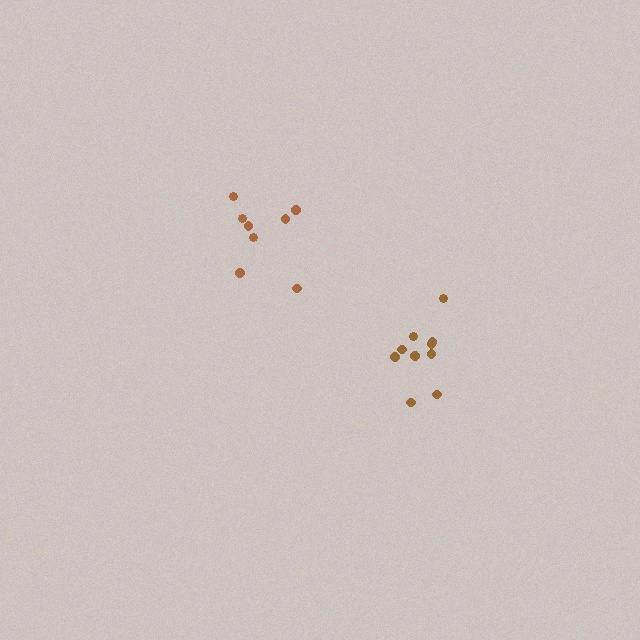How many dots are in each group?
Group 1: 8 dots, Group 2: 10 dots (18 total).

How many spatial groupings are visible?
There are 2 spatial groupings.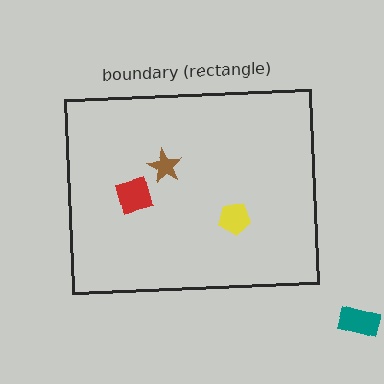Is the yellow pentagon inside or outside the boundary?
Inside.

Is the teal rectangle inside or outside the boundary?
Outside.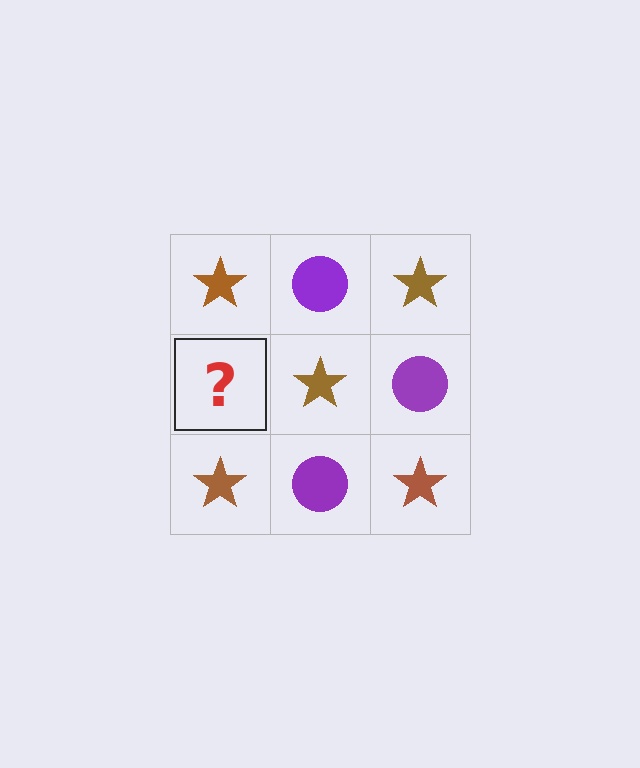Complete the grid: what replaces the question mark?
The question mark should be replaced with a purple circle.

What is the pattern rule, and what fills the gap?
The rule is that it alternates brown star and purple circle in a checkerboard pattern. The gap should be filled with a purple circle.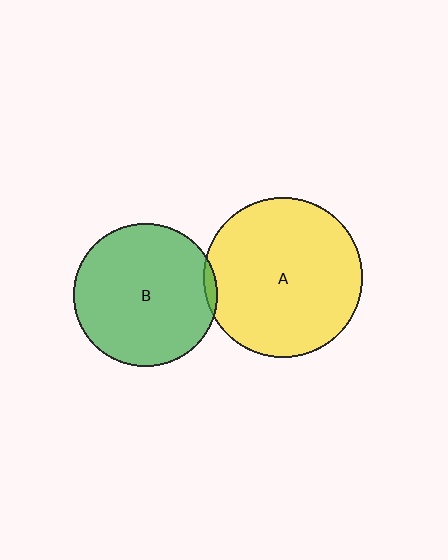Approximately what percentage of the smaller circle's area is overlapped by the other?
Approximately 5%.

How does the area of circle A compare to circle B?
Approximately 1.2 times.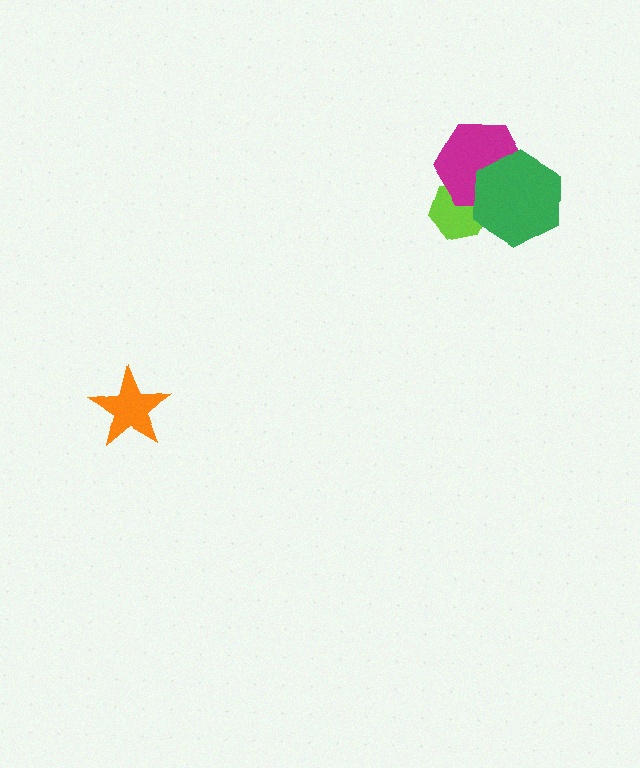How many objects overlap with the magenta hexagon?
2 objects overlap with the magenta hexagon.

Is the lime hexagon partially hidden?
Yes, it is partially covered by another shape.